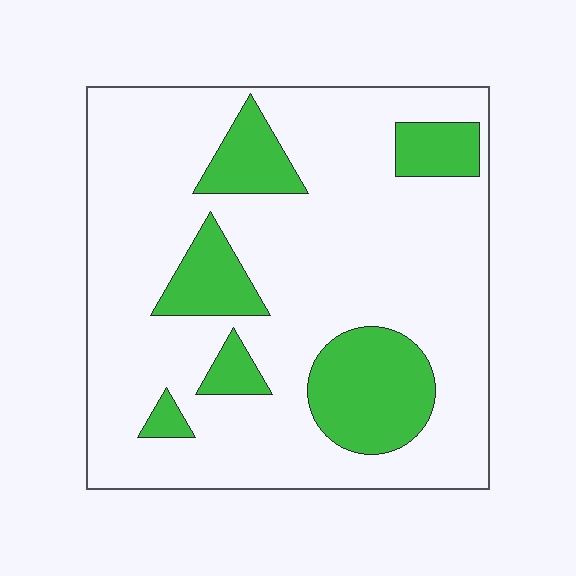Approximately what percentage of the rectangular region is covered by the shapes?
Approximately 20%.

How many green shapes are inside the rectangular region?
6.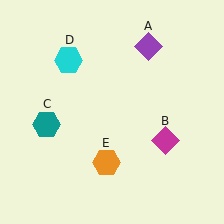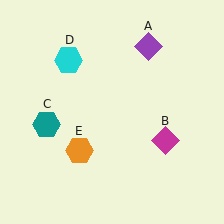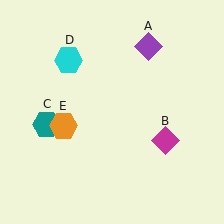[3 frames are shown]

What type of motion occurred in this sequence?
The orange hexagon (object E) rotated clockwise around the center of the scene.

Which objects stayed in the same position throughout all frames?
Purple diamond (object A) and magenta diamond (object B) and teal hexagon (object C) and cyan hexagon (object D) remained stationary.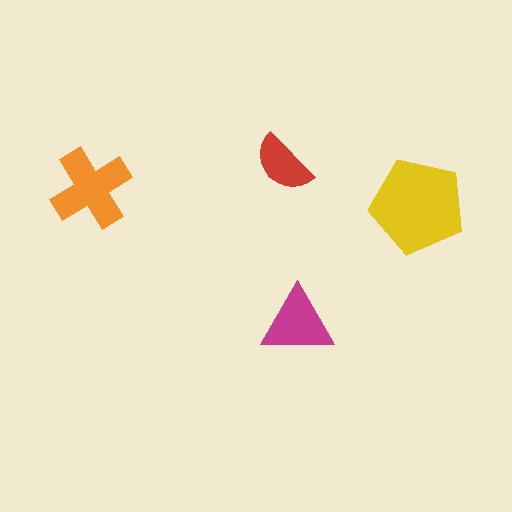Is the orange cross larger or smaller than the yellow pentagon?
Smaller.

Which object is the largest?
The yellow pentagon.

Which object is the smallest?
The red semicircle.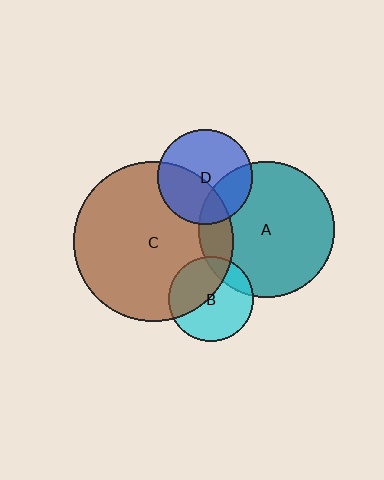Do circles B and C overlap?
Yes.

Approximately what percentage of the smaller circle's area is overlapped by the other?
Approximately 45%.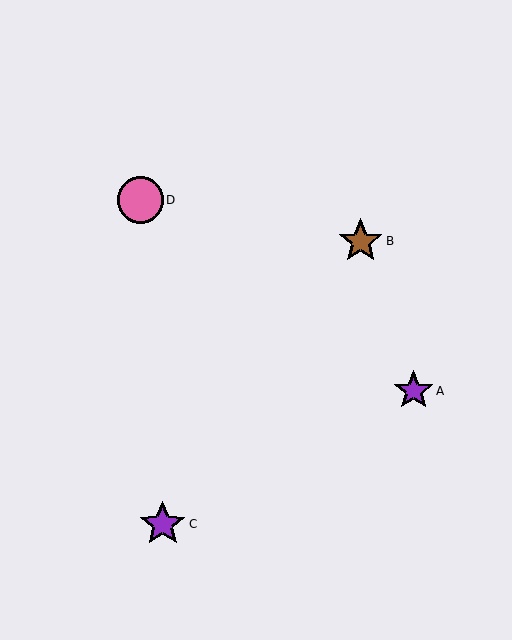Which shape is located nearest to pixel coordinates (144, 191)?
The pink circle (labeled D) at (140, 200) is nearest to that location.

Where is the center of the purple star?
The center of the purple star is at (414, 391).